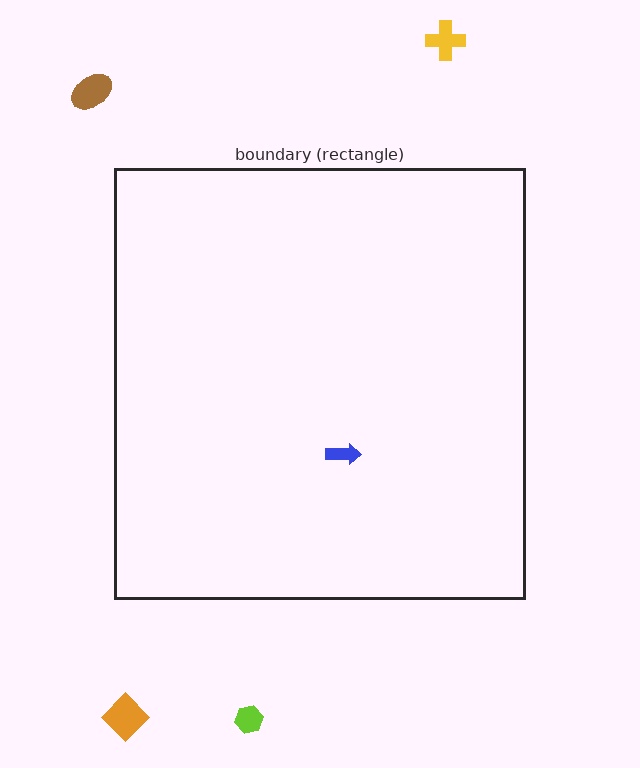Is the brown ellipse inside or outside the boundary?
Outside.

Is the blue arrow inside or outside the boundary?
Inside.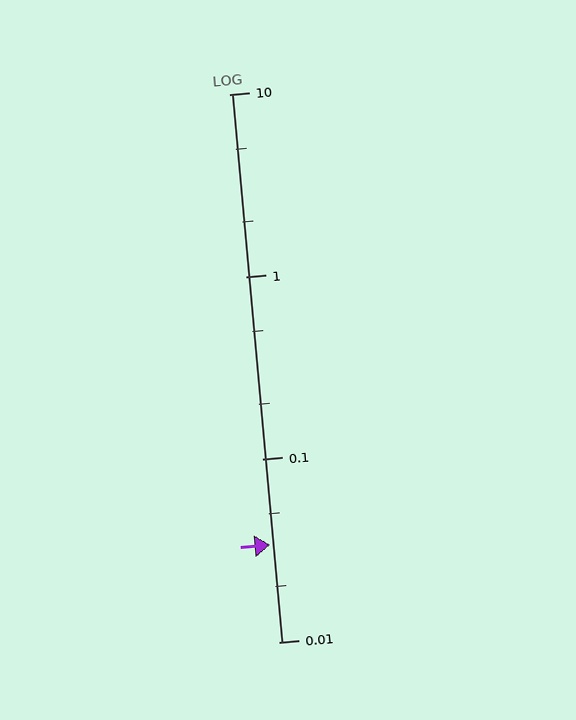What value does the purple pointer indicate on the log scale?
The pointer indicates approximately 0.034.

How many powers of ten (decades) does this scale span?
The scale spans 3 decades, from 0.01 to 10.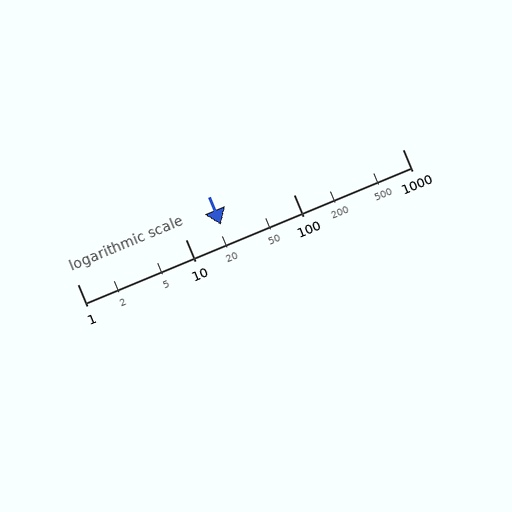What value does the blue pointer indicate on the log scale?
The pointer indicates approximately 21.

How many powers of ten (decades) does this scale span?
The scale spans 3 decades, from 1 to 1000.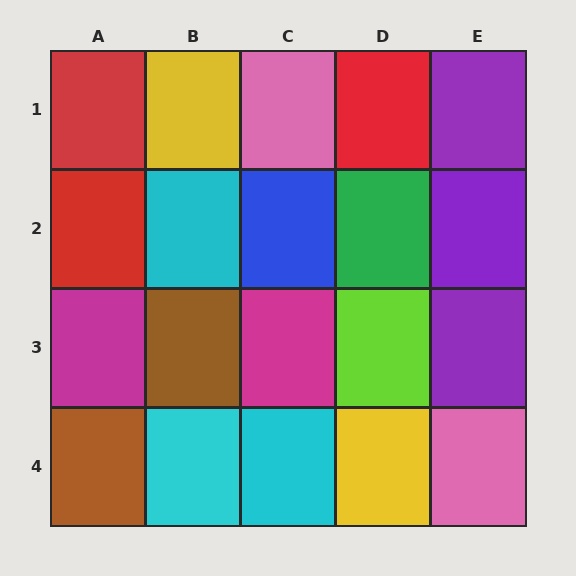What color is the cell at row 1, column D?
Red.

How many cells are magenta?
2 cells are magenta.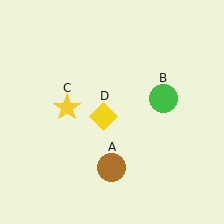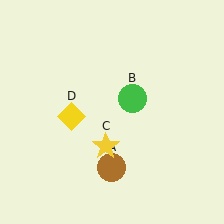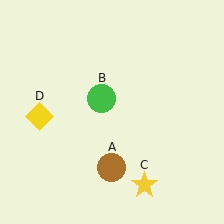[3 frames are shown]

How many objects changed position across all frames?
3 objects changed position: green circle (object B), yellow star (object C), yellow diamond (object D).